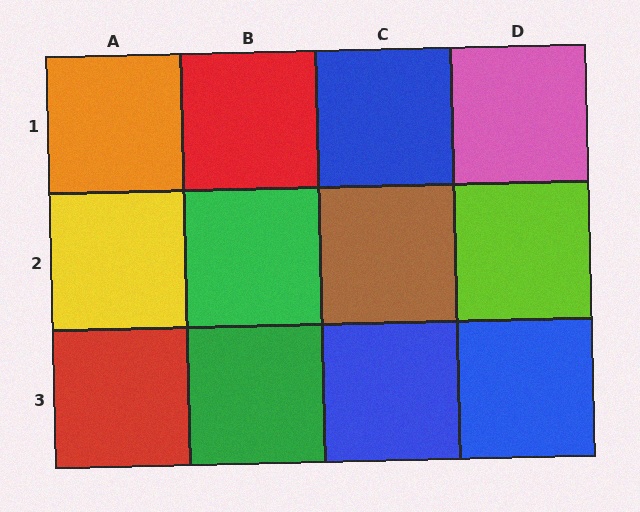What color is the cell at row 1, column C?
Blue.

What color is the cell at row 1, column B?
Red.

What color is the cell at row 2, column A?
Yellow.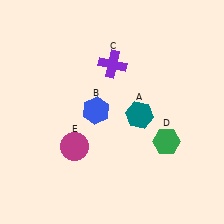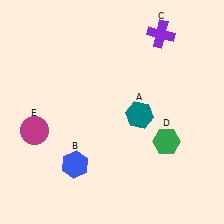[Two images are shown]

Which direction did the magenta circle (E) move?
The magenta circle (E) moved left.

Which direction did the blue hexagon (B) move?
The blue hexagon (B) moved down.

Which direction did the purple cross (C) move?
The purple cross (C) moved right.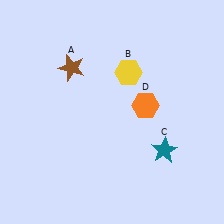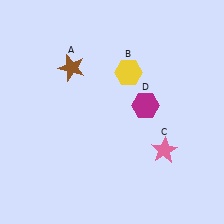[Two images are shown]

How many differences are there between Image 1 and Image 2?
There are 2 differences between the two images.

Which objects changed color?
C changed from teal to pink. D changed from orange to magenta.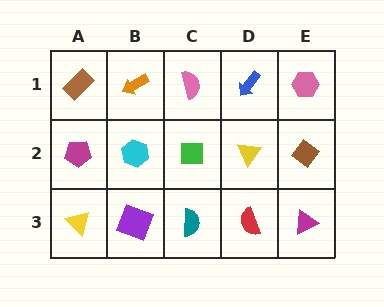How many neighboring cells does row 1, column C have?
3.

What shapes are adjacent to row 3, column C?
A green square (row 2, column C), a purple square (row 3, column B), a red semicircle (row 3, column D).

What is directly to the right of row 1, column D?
A pink hexagon.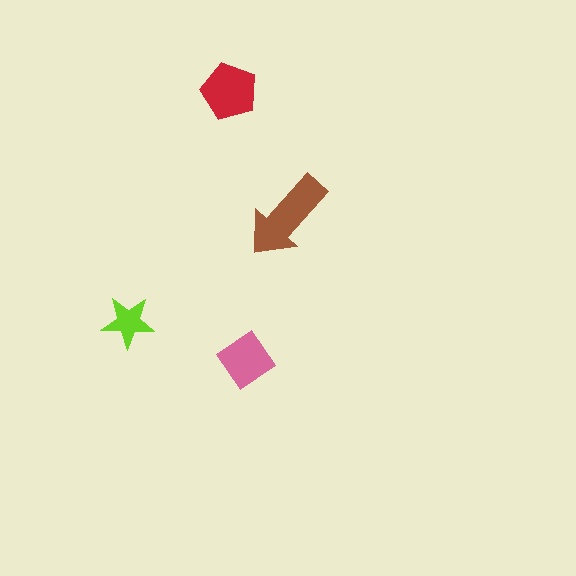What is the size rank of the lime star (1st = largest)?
4th.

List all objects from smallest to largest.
The lime star, the pink diamond, the red pentagon, the brown arrow.